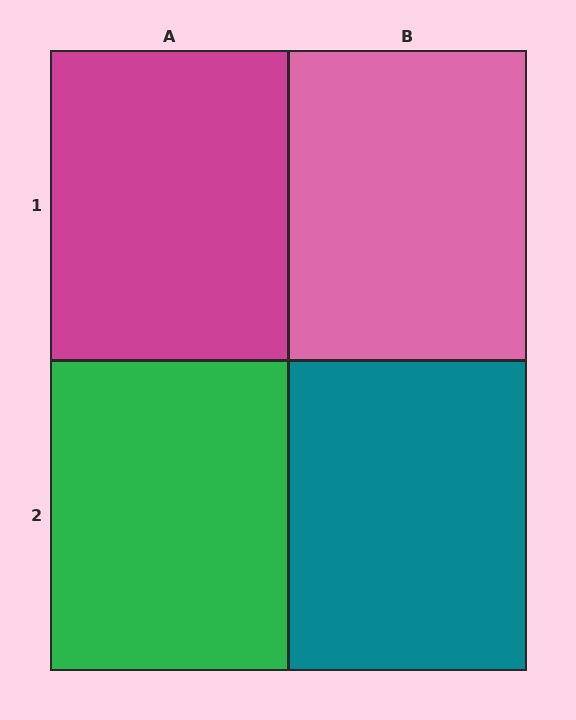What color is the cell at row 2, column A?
Green.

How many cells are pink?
1 cell is pink.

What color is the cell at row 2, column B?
Teal.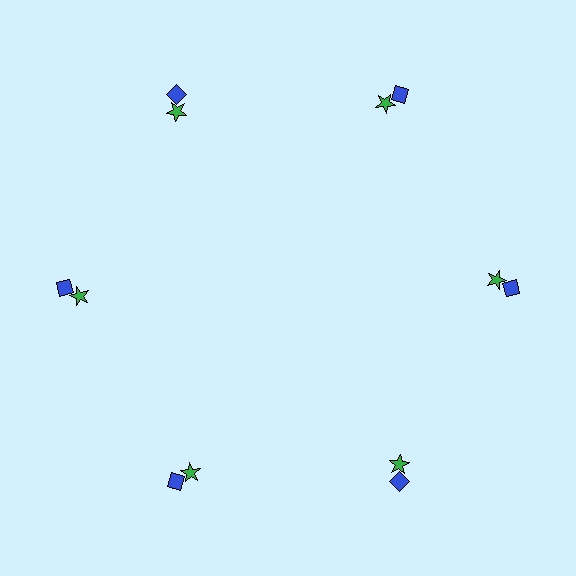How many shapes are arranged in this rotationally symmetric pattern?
There are 12 shapes, arranged in 6 groups of 2.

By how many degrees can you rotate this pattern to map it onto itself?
The pattern maps onto itself every 60 degrees of rotation.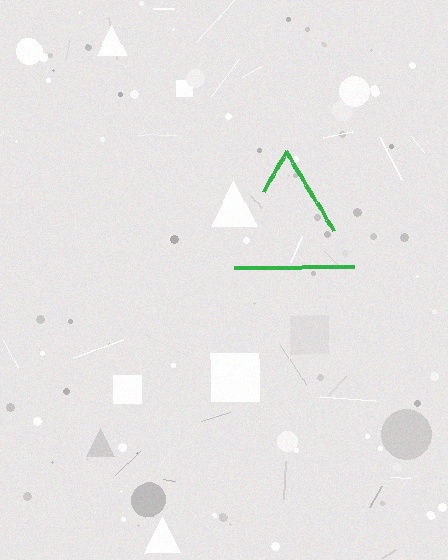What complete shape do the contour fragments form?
The contour fragments form a triangle.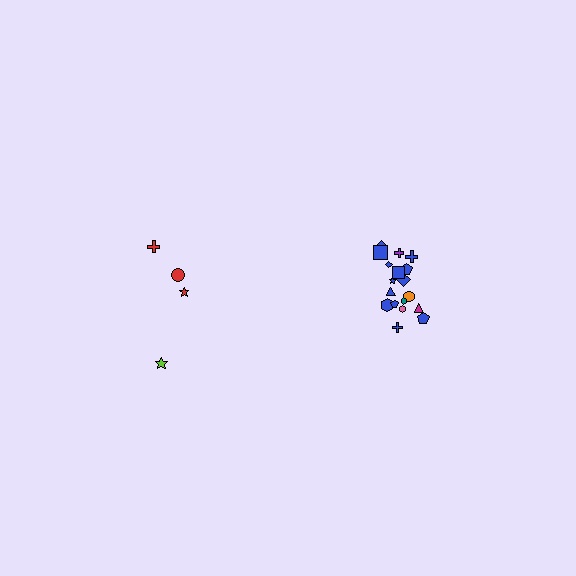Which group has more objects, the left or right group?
The right group.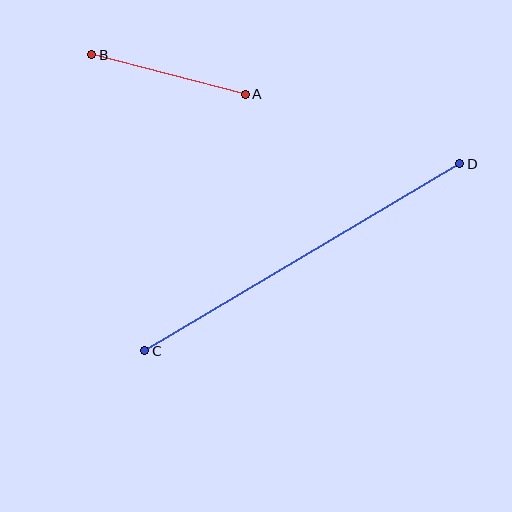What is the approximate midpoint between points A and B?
The midpoint is at approximately (168, 75) pixels.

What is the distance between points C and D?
The distance is approximately 366 pixels.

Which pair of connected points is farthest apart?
Points C and D are farthest apart.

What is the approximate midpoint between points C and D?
The midpoint is at approximately (302, 257) pixels.